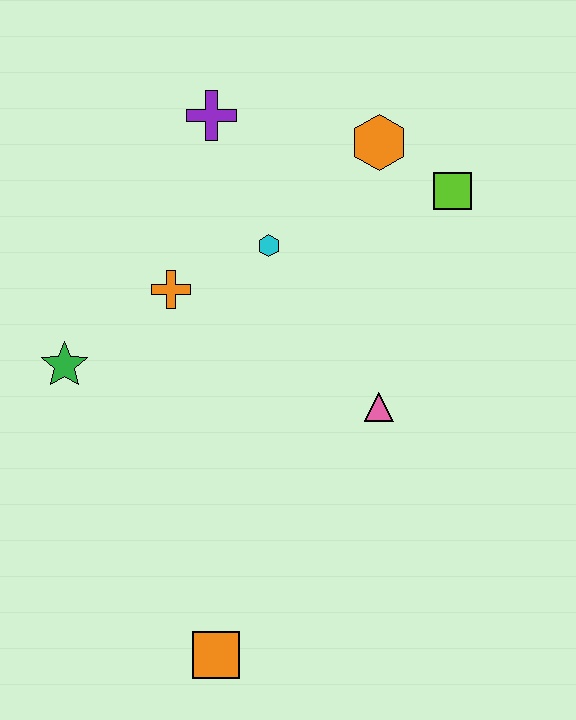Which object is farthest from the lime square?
The orange square is farthest from the lime square.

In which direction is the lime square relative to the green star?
The lime square is to the right of the green star.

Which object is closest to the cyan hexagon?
The orange cross is closest to the cyan hexagon.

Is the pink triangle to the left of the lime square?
Yes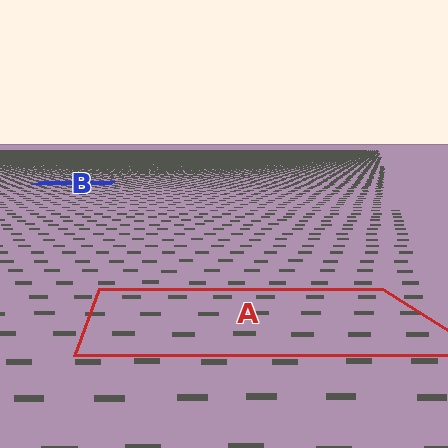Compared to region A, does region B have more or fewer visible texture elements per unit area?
Region B has more texture elements per unit area — they are packed more densely because it is farther away.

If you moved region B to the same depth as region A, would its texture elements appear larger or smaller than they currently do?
They would appear larger. At a closer depth, the same texture elements are projected at a bigger on-screen size.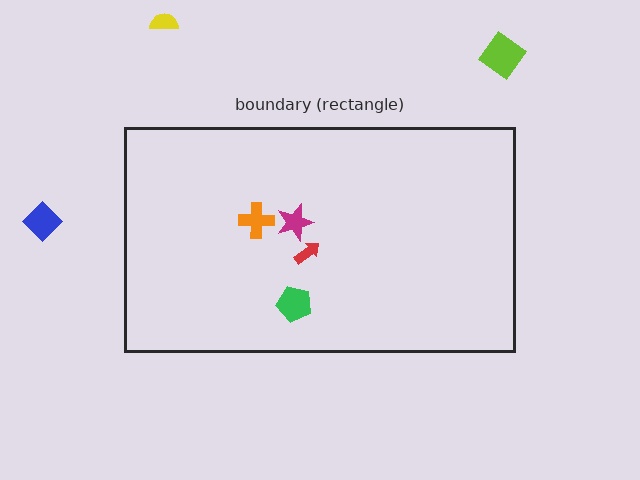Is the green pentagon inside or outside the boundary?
Inside.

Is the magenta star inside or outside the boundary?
Inside.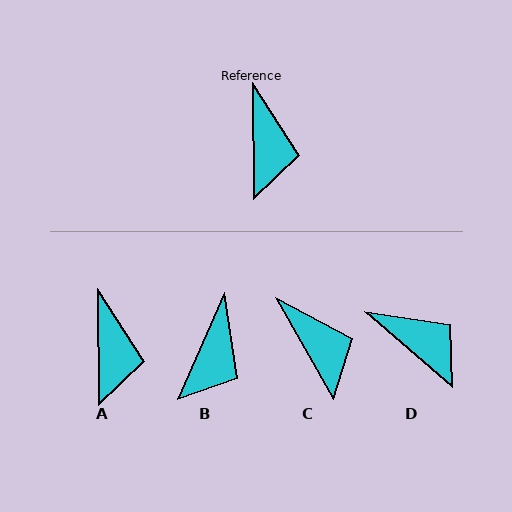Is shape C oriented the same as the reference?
No, it is off by about 29 degrees.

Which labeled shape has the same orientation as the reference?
A.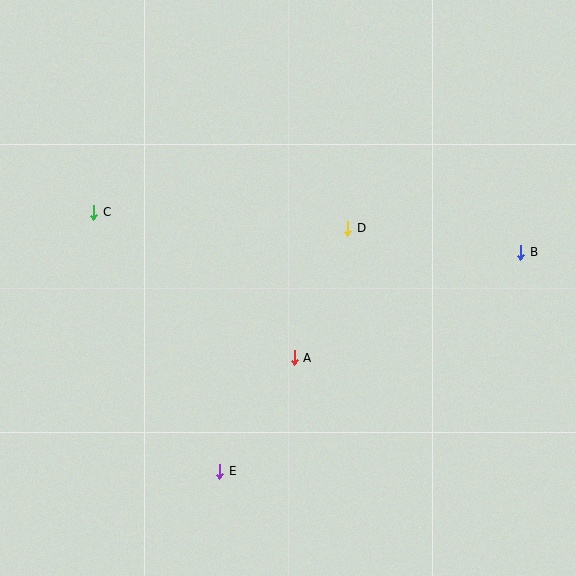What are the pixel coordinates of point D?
Point D is at (348, 228).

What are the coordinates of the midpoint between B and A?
The midpoint between B and A is at (407, 305).